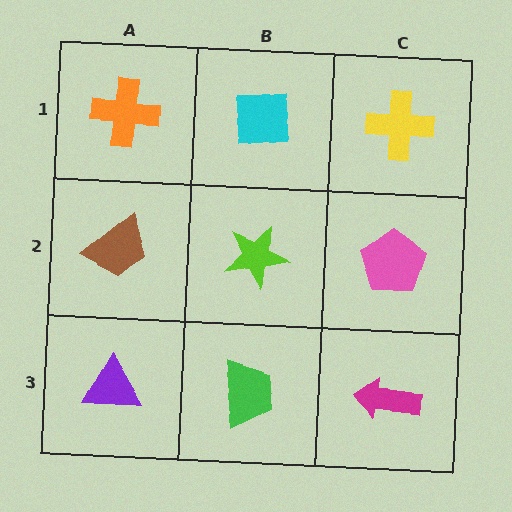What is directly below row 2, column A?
A purple triangle.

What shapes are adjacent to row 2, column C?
A yellow cross (row 1, column C), a magenta arrow (row 3, column C), a lime star (row 2, column B).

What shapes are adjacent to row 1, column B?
A lime star (row 2, column B), an orange cross (row 1, column A), a yellow cross (row 1, column C).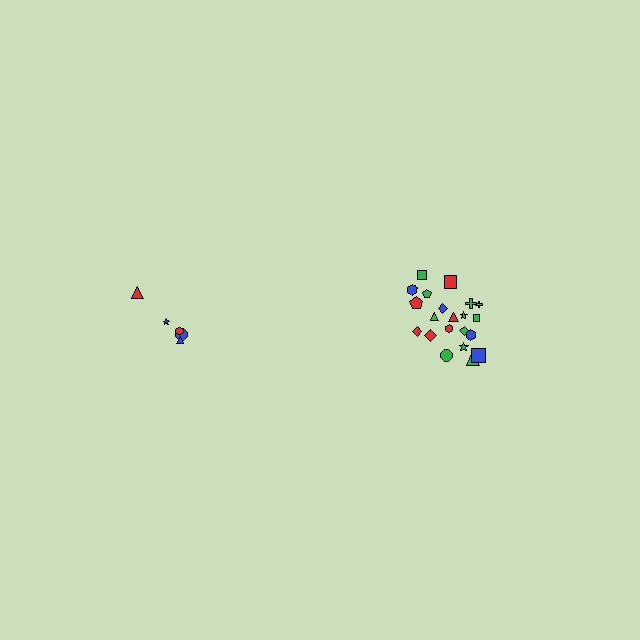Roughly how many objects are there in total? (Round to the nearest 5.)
Roughly 25 objects in total.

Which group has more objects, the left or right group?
The right group.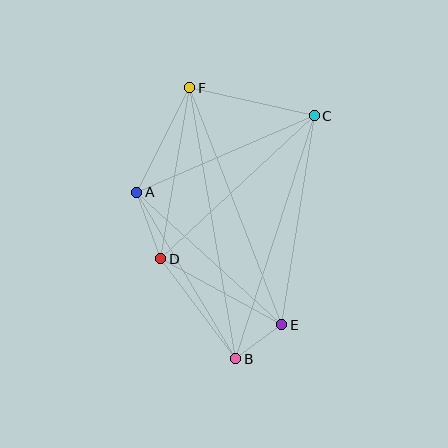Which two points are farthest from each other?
Points B and F are farthest from each other.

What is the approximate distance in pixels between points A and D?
The distance between A and D is approximately 71 pixels.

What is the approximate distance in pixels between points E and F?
The distance between E and F is approximately 254 pixels.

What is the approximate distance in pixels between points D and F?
The distance between D and F is approximately 174 pixels.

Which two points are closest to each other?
Points B and E are closest to each other.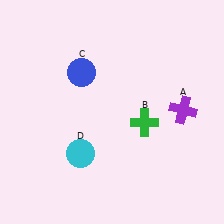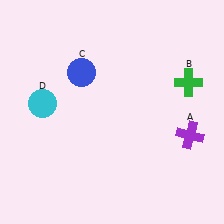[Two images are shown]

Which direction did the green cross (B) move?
The green cross (B) moved right.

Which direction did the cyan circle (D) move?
The cyan circle (D) moved up.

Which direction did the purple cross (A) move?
The purple cross (A) moved down.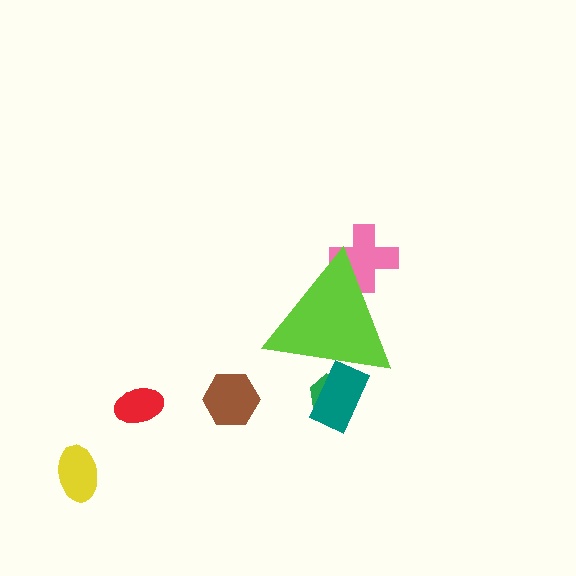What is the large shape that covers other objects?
A lime triangle.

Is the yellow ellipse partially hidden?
No, the yellow ellipse is fully visible.